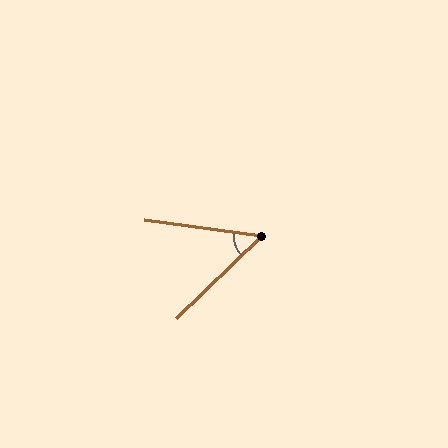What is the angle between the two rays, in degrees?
Approximately 52 degrees.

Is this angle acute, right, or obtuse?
It is acute.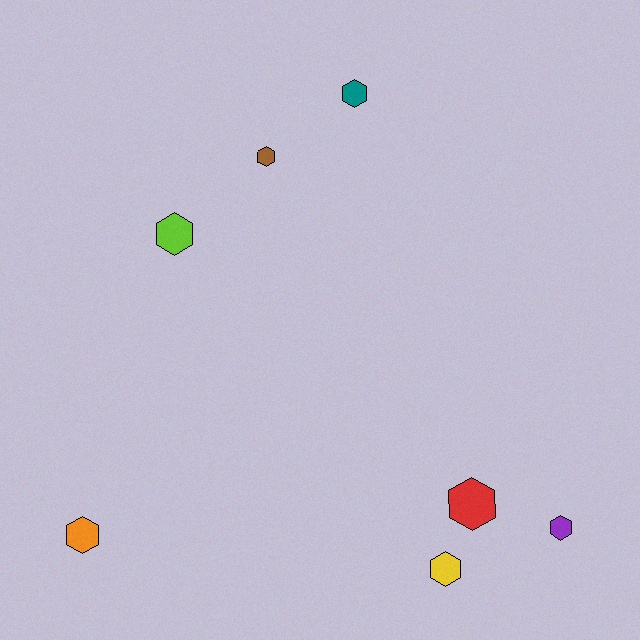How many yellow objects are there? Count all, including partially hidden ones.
There is 1 yellow object.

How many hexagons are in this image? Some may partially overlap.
There are 7 hexagons.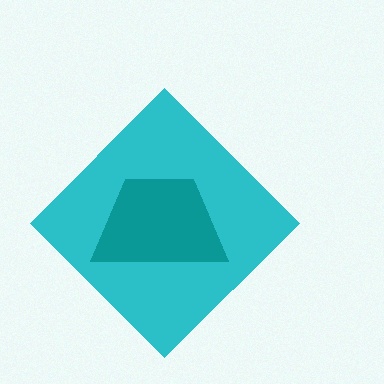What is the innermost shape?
The teal trapezoid.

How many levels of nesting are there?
2.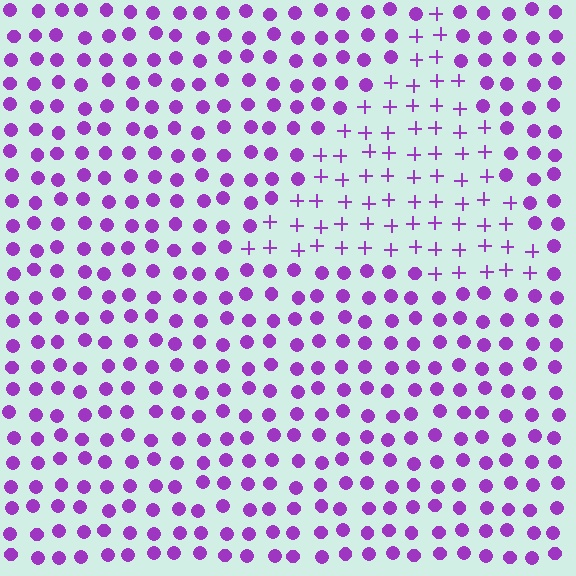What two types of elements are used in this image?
The image uses plus signs inside the triangle region and circles outside it.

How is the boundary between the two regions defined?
The boundary is defined by a change in element shape: plus signs inside vs. circles outside. All elements share the same color and spacing.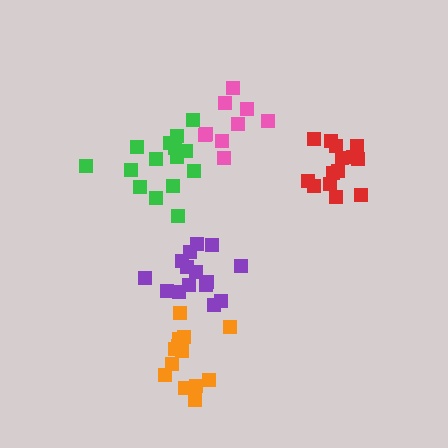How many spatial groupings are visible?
There are 5 spatial groupings.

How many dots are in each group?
Group 1: 9 dots, Group 2: 15 dots, Group 3: 13 dots, Group 4: 14 dots, Group 5: 15 dots (66 total).